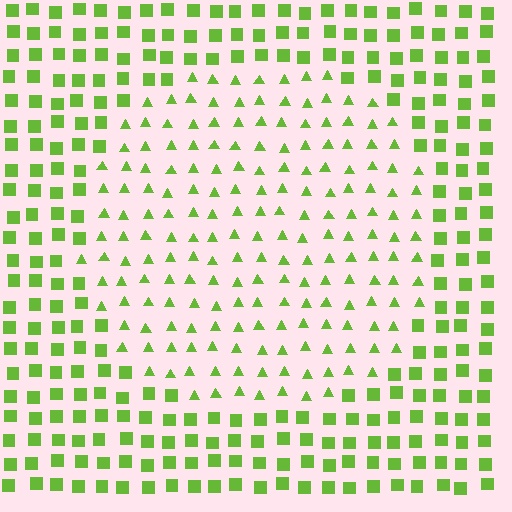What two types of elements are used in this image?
The image uses triangles inside the circle region and squares outside it.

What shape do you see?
I see a circle.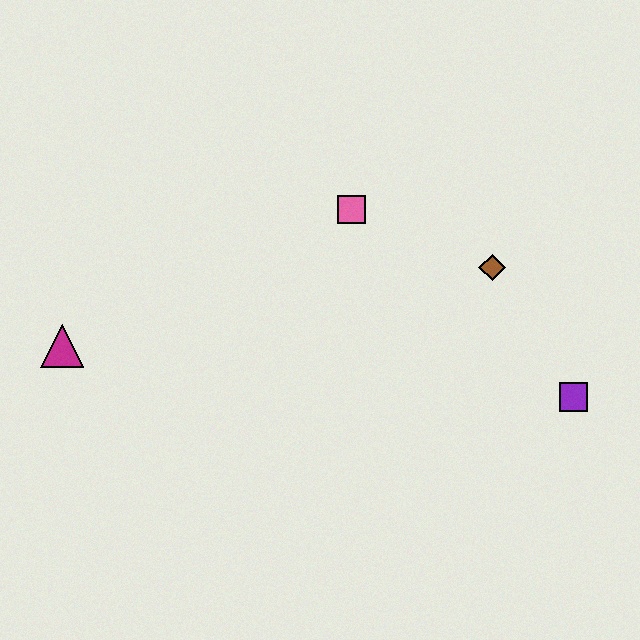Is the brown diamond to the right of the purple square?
No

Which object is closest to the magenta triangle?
The pink square is closest to the magenta triangle.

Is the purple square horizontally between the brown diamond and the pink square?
No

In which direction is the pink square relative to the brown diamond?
The pink square is to the left of the brown diamond.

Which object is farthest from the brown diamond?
The magenta triangle is farthest from the brown diamond.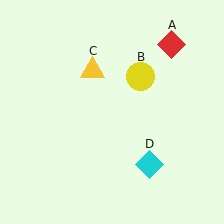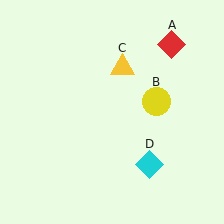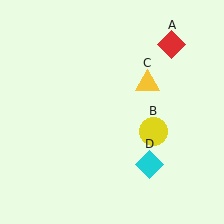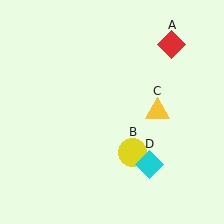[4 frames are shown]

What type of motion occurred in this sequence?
The yellow circle (object B), yellow triangle (object C) rotated clockwise around the center of the scene.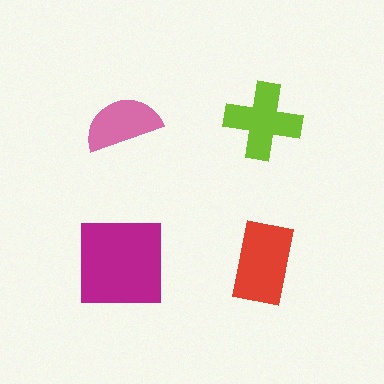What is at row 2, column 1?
A magenta square.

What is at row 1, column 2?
A lime cross.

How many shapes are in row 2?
2 shapes.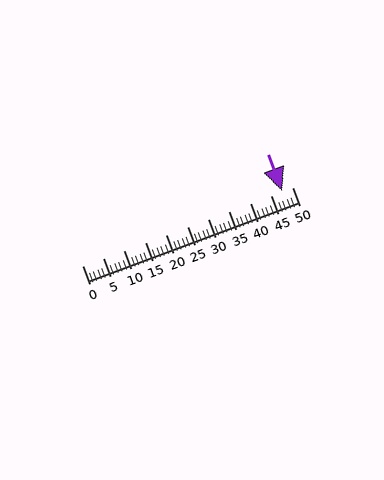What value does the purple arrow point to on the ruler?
The purple arrow points to approximately 48.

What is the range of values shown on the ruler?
The ruler shows values from 0 to 50.